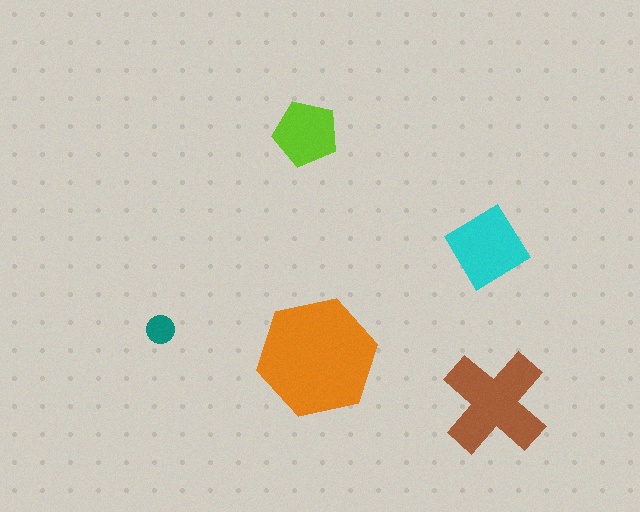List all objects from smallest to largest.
The teal circle, the lime pentagon, the cyan diamond, the brown cross, the orange hexagon.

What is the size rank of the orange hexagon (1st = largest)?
1st.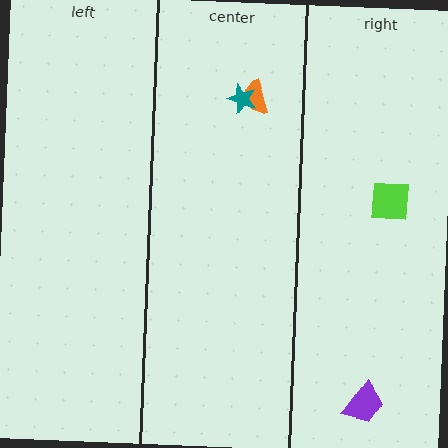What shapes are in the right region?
The lime square, the purple trapezoid.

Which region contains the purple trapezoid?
The right region.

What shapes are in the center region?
The orange semicircle, the teal star.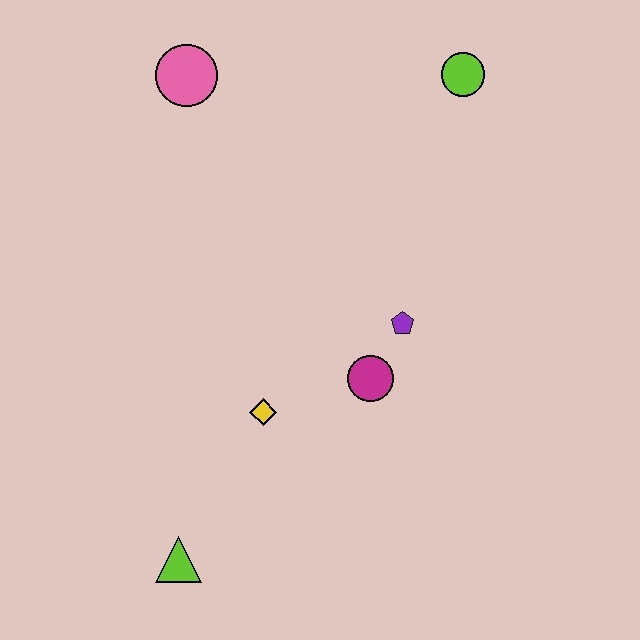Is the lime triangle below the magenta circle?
Yes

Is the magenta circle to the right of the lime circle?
No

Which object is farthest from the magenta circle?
The pink circle is farthest from the magenta circle.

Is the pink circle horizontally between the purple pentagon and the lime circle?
No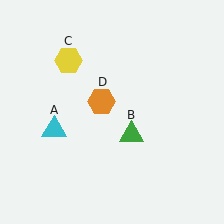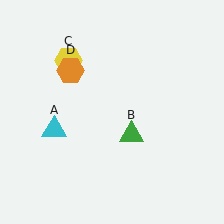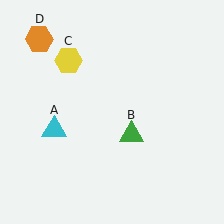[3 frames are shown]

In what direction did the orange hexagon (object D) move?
The orange hexagon (object D) moved up and to the left.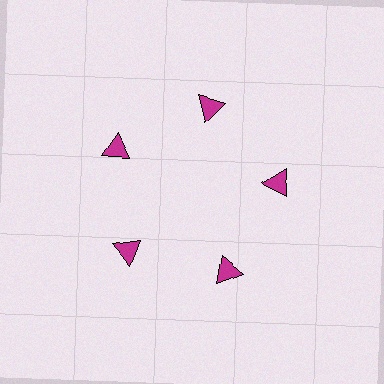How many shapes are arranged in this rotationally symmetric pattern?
There are 5 shapes, arranged in 5 groups of 1.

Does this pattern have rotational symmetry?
Yes, this pattern has 5-fold rotational symmetry. It looks the same after rotating 72 degrees around the center.